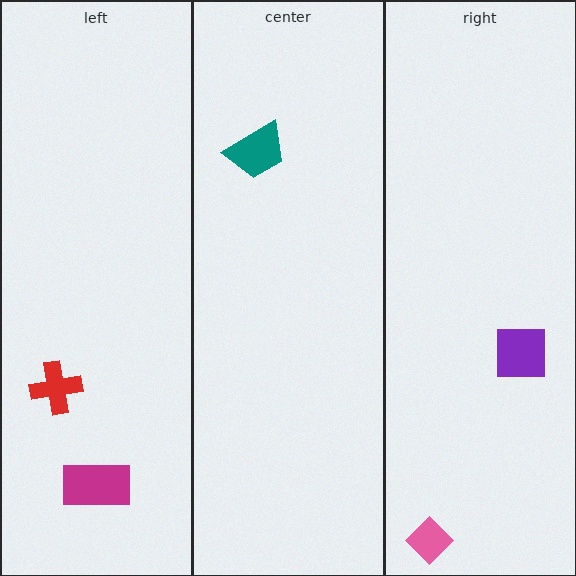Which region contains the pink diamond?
The right region.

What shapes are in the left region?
The magenta rectangle, the red cross.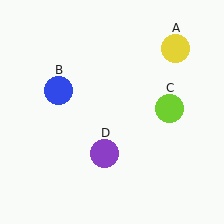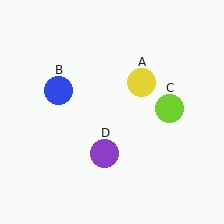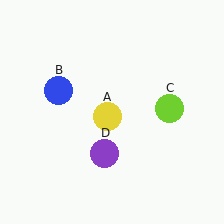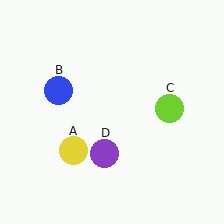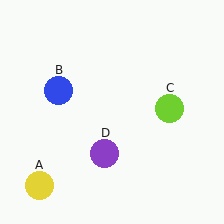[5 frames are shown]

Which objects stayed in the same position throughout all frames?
Blue circle (object B) and lime circle (object C) and purple circle (object D) remained stationary.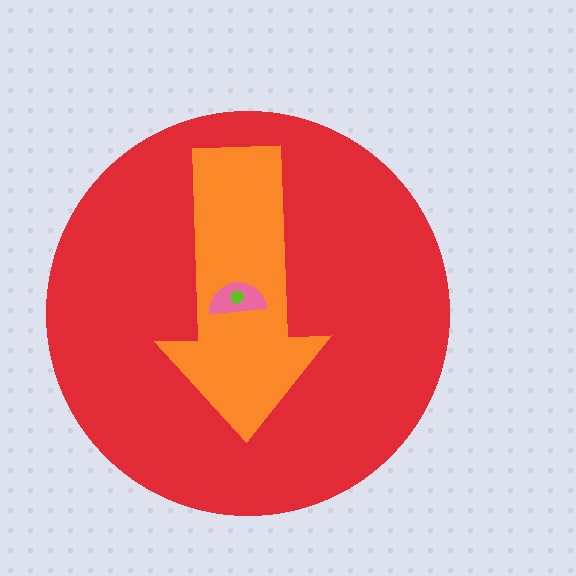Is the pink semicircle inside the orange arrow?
Yes.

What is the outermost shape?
The red circle.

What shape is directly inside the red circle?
The orange arrow.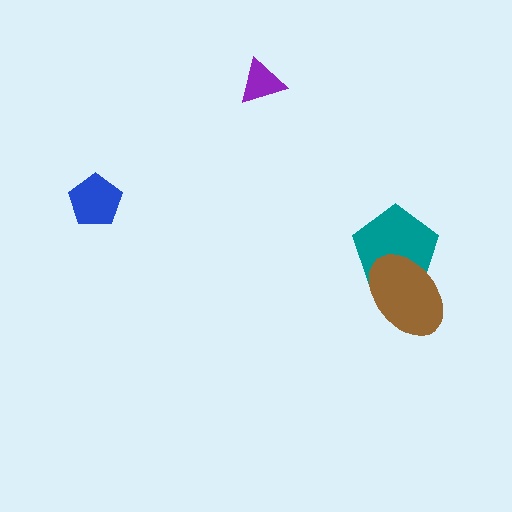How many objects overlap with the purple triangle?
0 objects overlap with the purple triangle.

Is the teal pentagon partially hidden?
Yes, it is partially covered by another shape.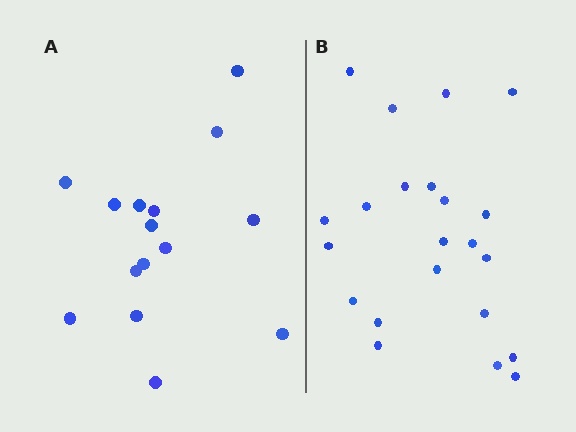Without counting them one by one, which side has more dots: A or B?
Region B (the right region) has more dots.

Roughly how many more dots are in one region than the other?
Region B has roughly 8 or so more dots than region A.